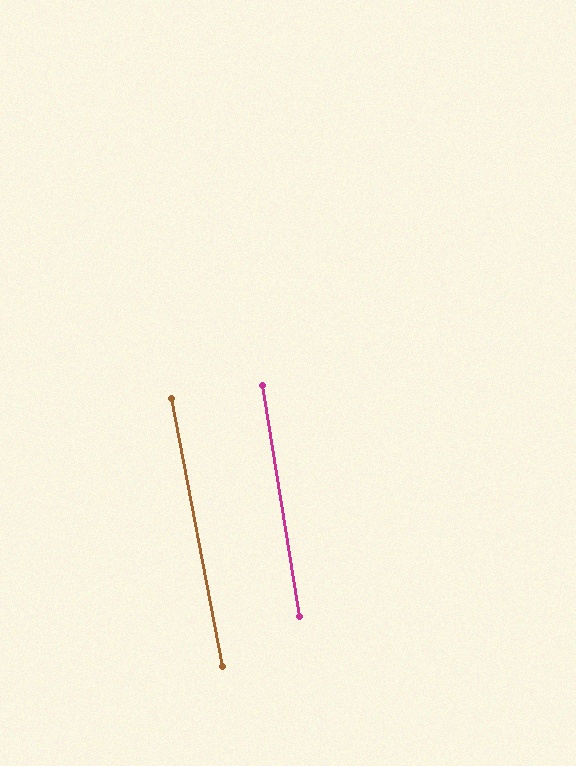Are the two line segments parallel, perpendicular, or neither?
Parallel — their directions differ by only 1.7°.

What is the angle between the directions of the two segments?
Approximately 2 degrees.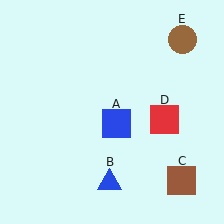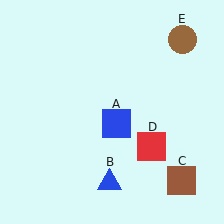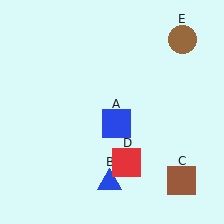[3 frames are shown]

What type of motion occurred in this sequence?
The red square (object D) rotated clockwise around the center of the scene.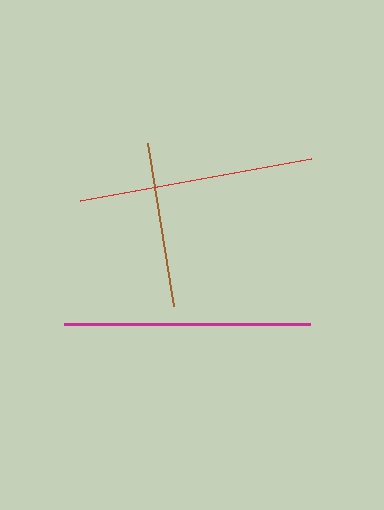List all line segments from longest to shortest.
From longest to shortest: magenta, red, brown.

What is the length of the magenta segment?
The magenta segment is approximately 246 pixels long.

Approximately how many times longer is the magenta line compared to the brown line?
The magenta line is approximately 1.5 times the length of the brown line.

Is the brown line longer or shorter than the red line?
The red line is longer than the brown line.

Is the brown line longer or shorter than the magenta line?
The magenta line is longer than the brown line.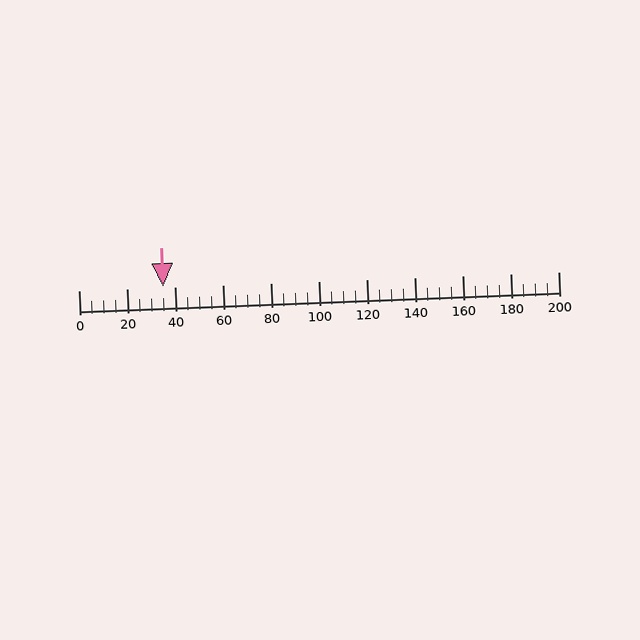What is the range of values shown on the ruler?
The ruler shows values from 0 to 200.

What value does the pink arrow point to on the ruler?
The pink arrow points to approximately 35.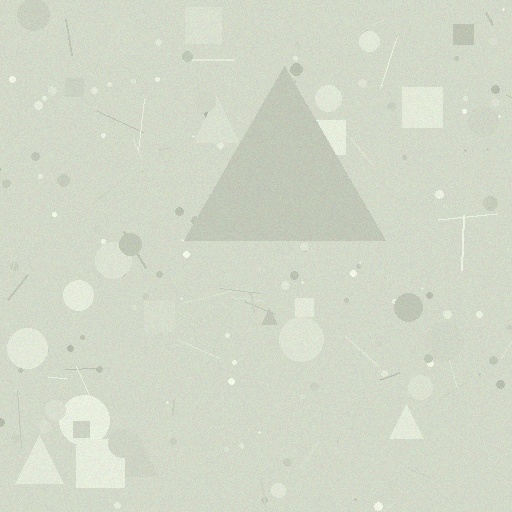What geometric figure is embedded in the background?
A triangle is embedded in the background.